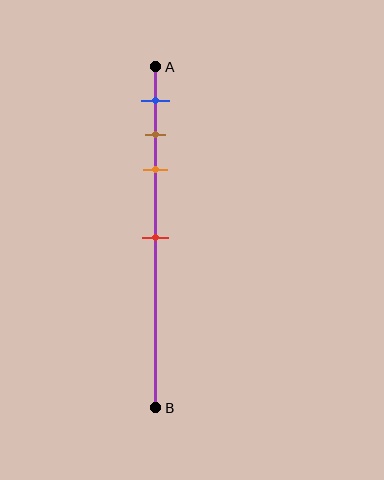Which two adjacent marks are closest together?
The brown and orange marks are the closest adjacent pair.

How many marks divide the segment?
There are 4 marks dividing the segment.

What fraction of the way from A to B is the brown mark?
The brown mark is approximately 20% (0.2) of the way from A to B.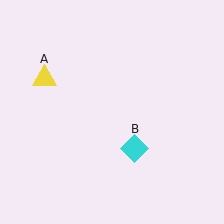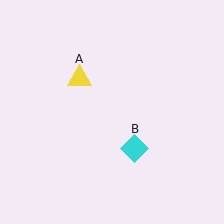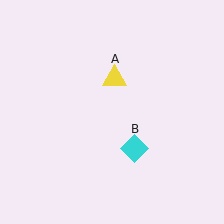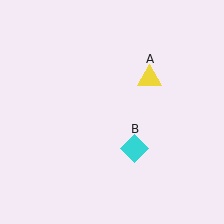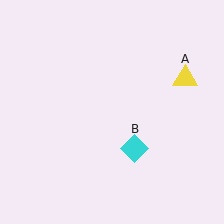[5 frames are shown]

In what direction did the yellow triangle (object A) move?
The yellow triangle (object A) moved right.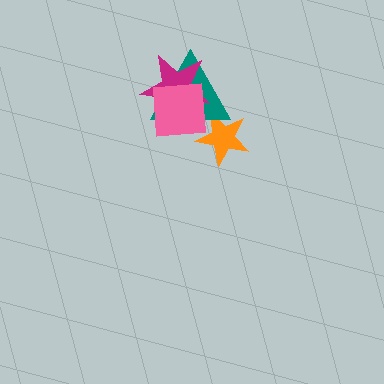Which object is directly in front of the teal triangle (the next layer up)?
The magenta star is directly in front of the teal triangle.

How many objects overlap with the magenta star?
2 objects overlap with the magenta star.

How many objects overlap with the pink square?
3 objects overlap with the pink square.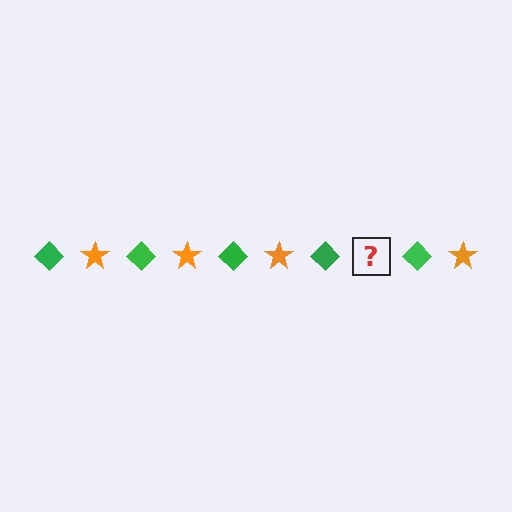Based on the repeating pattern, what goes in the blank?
The blank should be an orange star.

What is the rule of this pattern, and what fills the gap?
The rule is that the pattern alternates between green diamond and orange star. The gap should be filled with an orange star.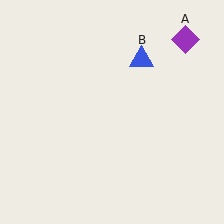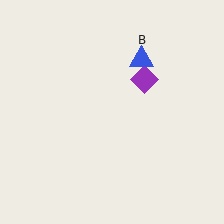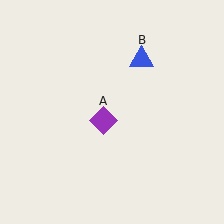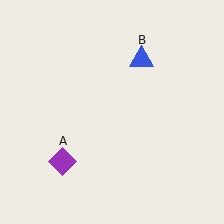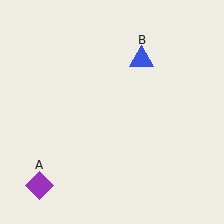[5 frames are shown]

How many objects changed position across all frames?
1 object changed position: purple diamond (object A).